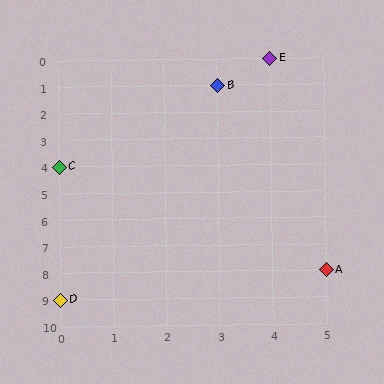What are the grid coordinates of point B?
Point B is at grid coordinates (3, 1).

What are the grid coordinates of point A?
Point A is at grid coordinates (5, 8).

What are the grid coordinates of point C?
Point C is at grid coordinates (0, 4).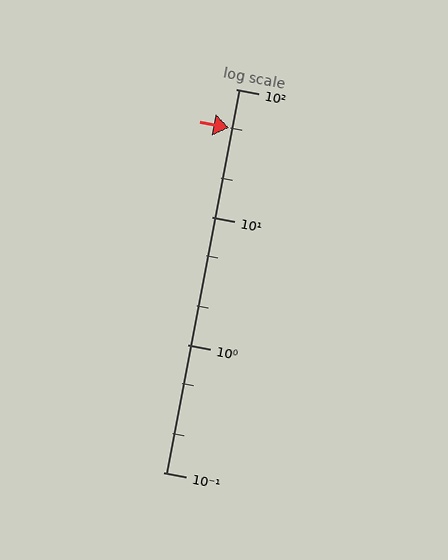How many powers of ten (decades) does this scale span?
The scale spans 3 decades, from 0.1 to 100.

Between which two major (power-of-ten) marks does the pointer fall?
The pointer is between 10 and 100.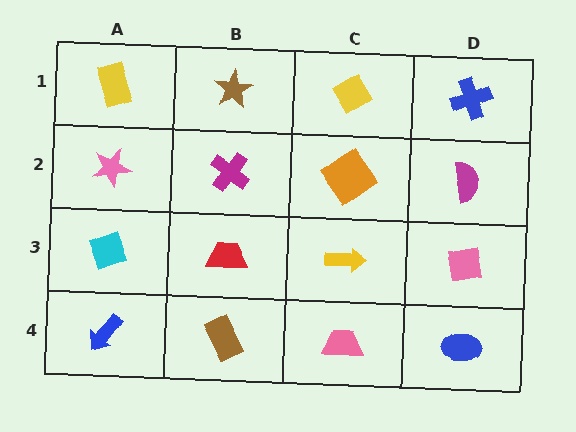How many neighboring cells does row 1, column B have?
3.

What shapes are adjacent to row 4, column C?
A yellow arrow (row 3, column C), a brown rectangle (row 4, column B), a blue ellipse (row 4, column D).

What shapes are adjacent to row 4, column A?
A cyan diamond (row 3, column A), a brown rectangle (row 4, column B).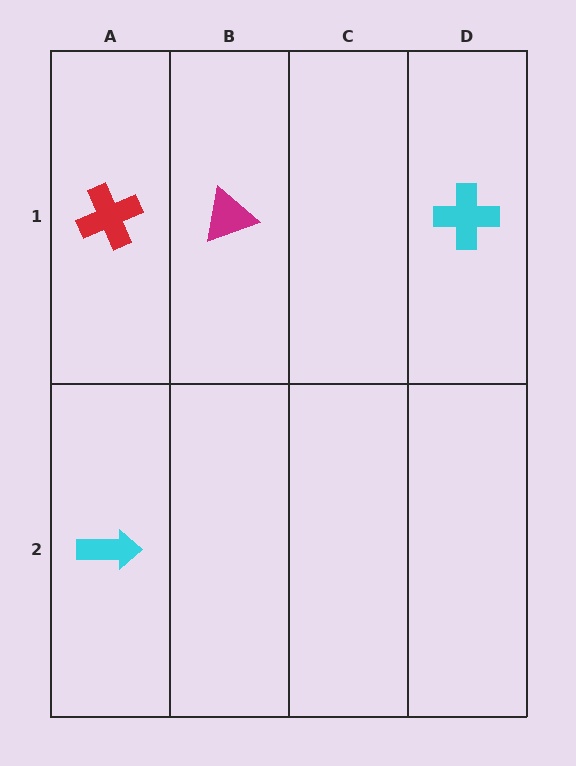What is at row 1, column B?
A magenta triangle.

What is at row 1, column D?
A cyan cross.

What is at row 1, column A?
A red cross.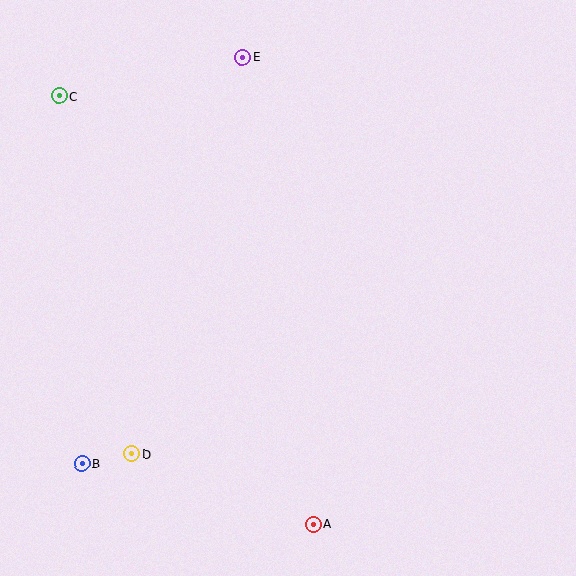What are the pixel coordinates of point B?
Point B is at (82, 464).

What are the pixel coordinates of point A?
Point A is at (314, 524).